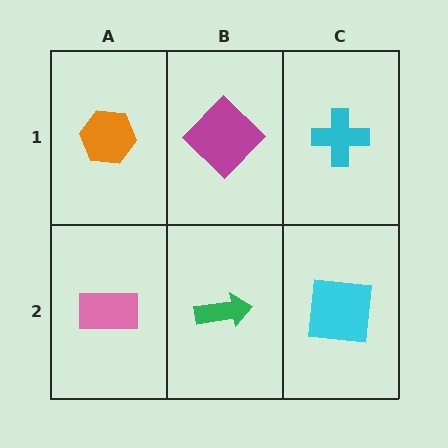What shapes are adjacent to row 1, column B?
A green arrow (row 2, column B), an orange hexagon (row 1, column A), a cyan cross (row 1, column C).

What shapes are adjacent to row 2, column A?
An orange hexagon (row 1, column A), a green arrow (row 2, column B).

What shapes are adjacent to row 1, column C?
A cyan square (row 2, column C), a magenta diamond (row 1, column B).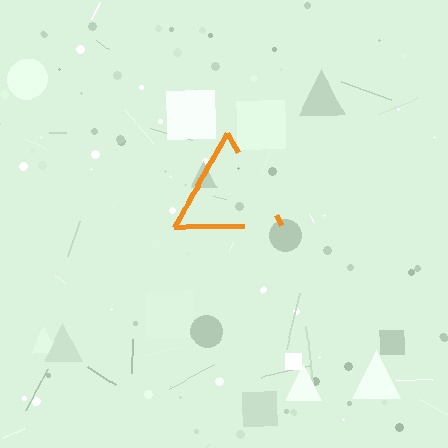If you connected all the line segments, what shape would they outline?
They would outline a triangle.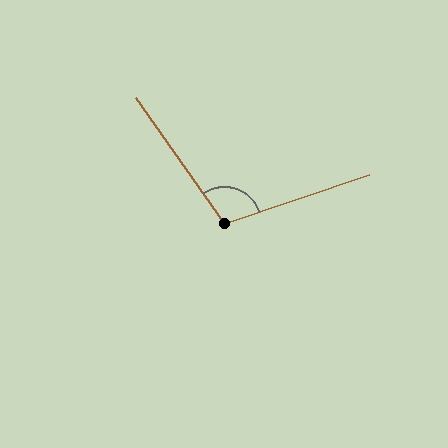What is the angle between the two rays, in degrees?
Approximately 107 degrees.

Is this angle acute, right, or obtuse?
It is obtuse.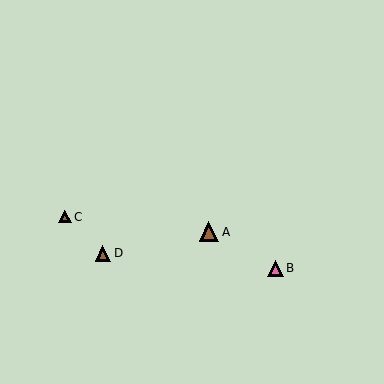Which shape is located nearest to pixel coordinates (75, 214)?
The brown triangle (labeled C) at (65, 217) is nearest to that location.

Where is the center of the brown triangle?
The center of the brown triangle is at (65, 217).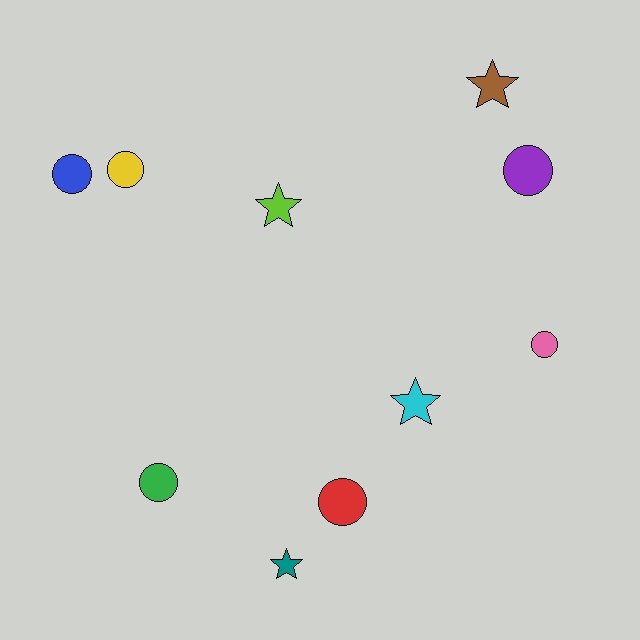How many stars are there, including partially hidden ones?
There are 4 stars.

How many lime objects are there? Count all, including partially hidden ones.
There is 1 lime object.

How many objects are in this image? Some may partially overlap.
There are 10 objects.